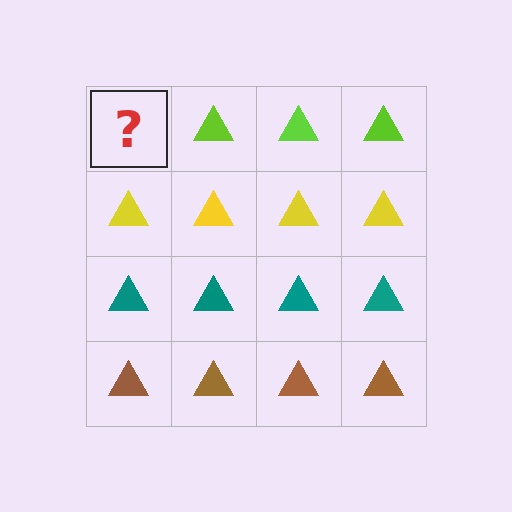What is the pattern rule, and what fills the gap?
The rule is that each row has a consistent color. The gap should be filled with a lime triangle.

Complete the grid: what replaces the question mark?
The question mark should be replaced with a lime triangle.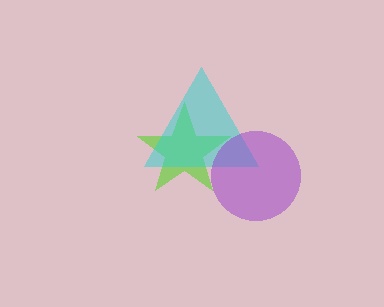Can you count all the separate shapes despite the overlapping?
Yes, there are 3 separate shapes.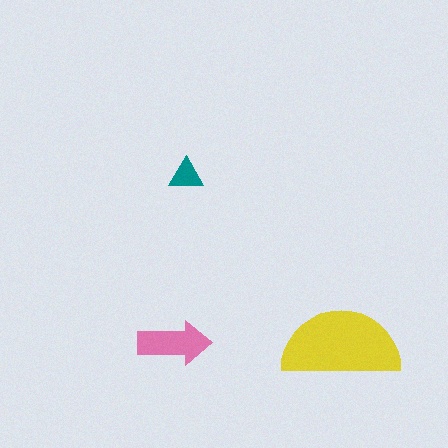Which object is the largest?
The yellow semicircle.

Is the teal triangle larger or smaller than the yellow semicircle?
Smaller.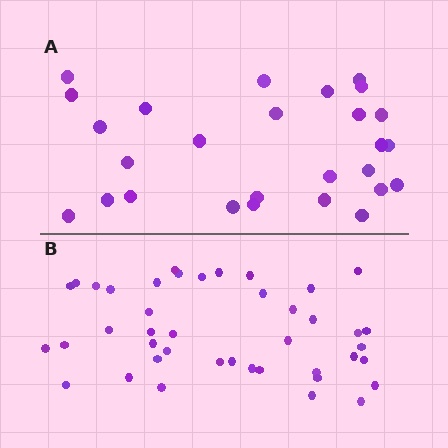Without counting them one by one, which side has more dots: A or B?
Region B (the bottom region) has more dots.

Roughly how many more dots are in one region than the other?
Region B has approximately 15 more dots than region A.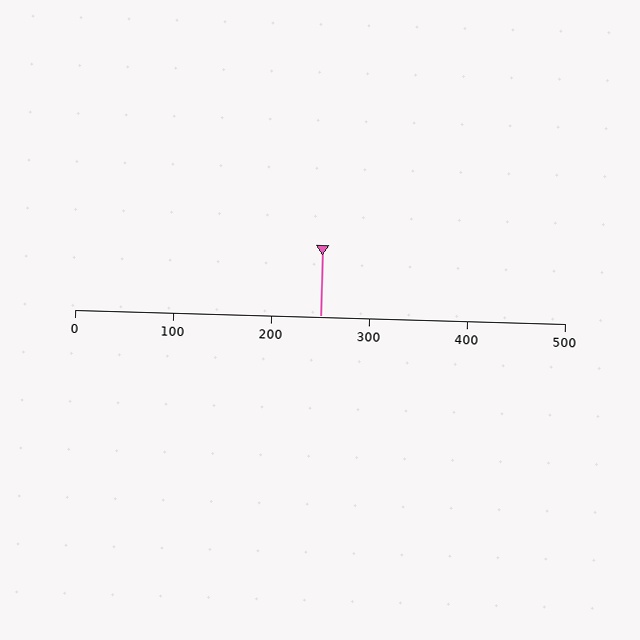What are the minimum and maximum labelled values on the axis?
The axis runs from 0 to 500.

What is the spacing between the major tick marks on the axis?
The major ticks are spaced 100 apart.